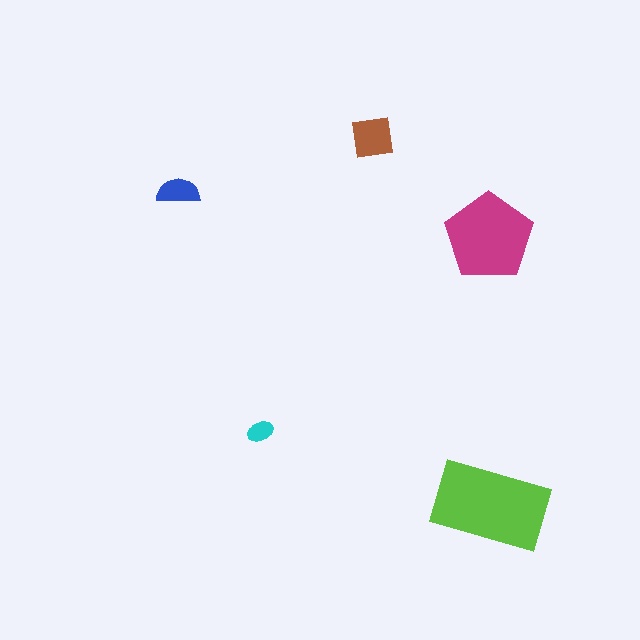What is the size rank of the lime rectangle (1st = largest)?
1st.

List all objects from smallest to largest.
The cyan ellipse, the blue semicircle, the brown square, the magenta pentagon, the lime rectangle.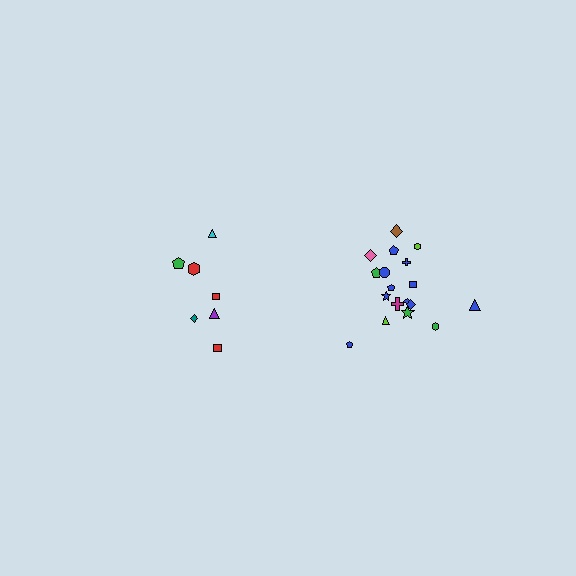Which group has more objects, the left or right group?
The right group.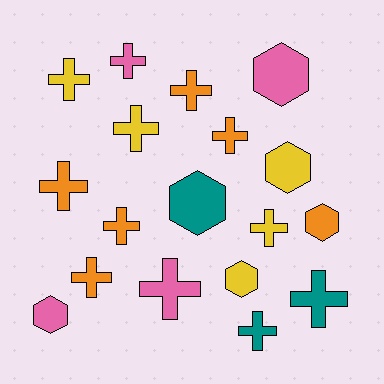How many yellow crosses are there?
There are 3 yellow crosses.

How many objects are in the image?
There are 18 objects.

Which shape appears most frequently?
Cross, with 12 objects.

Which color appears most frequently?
Orange, with 6 objects.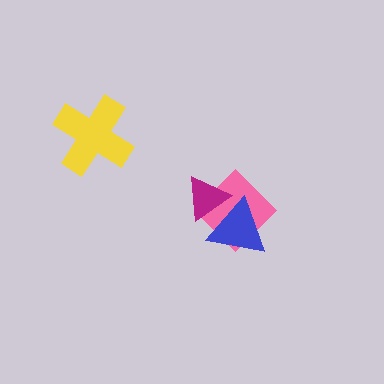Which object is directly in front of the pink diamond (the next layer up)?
The magenta triangle is directly in front of the pink diamond.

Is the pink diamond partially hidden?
Yes, it is partially covered by another shape.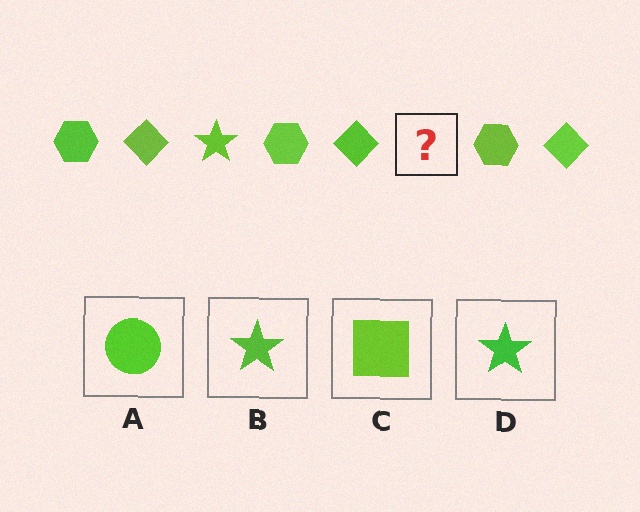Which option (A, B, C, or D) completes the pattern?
B.